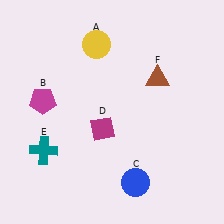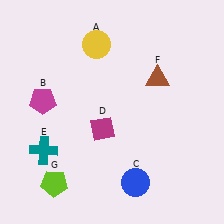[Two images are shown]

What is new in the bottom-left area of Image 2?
A lime pentagon (G) was added in the bottom-left area of Image 2.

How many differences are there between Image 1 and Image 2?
There is 1 difference between the two images.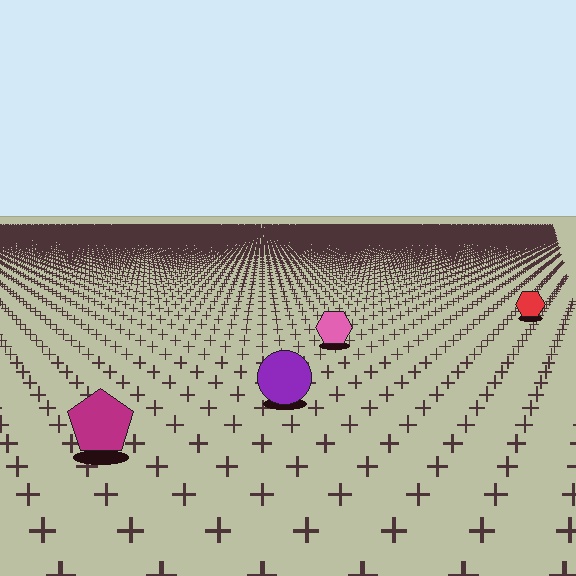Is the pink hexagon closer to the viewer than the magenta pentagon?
No. The magenta pentagon is closer — you can tell from the texture gradient: the ground texture is coarser near it.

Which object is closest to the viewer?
The magenta pentagon is closest. The texture marks near it are larger and more spread out.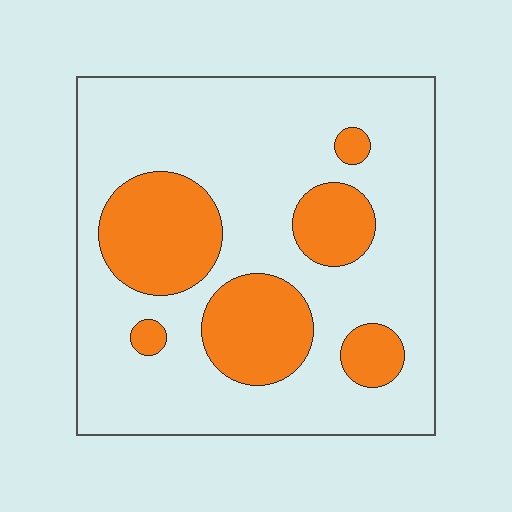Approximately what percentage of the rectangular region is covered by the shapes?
Approximately 25%.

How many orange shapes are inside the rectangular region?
6.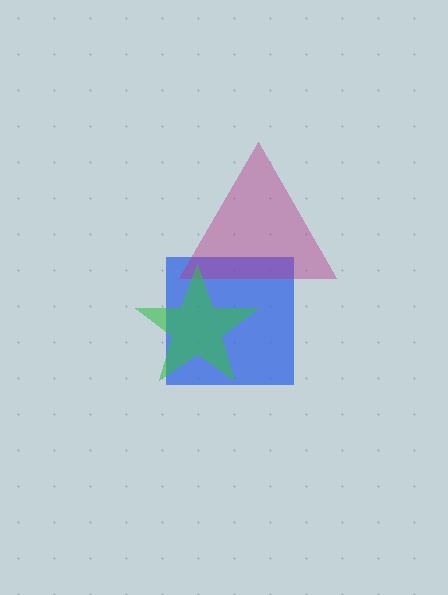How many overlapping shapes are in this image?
There are 3 overlapping shapes in the image.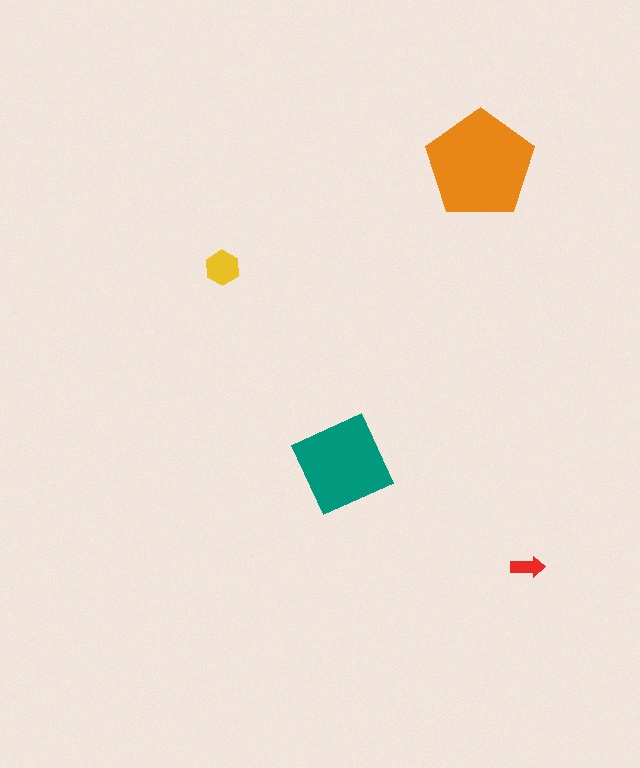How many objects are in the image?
There are 4 objects in the image.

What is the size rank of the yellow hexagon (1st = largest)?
3rd.